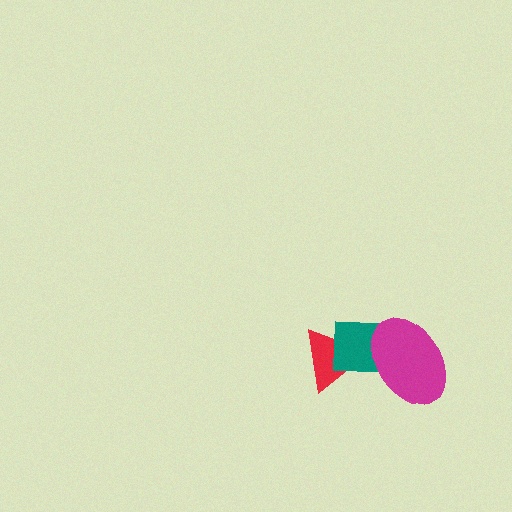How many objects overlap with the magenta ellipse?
2 objects overlap with the magenta ellipse.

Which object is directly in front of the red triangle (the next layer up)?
The teal square is directly in front of the red triangle.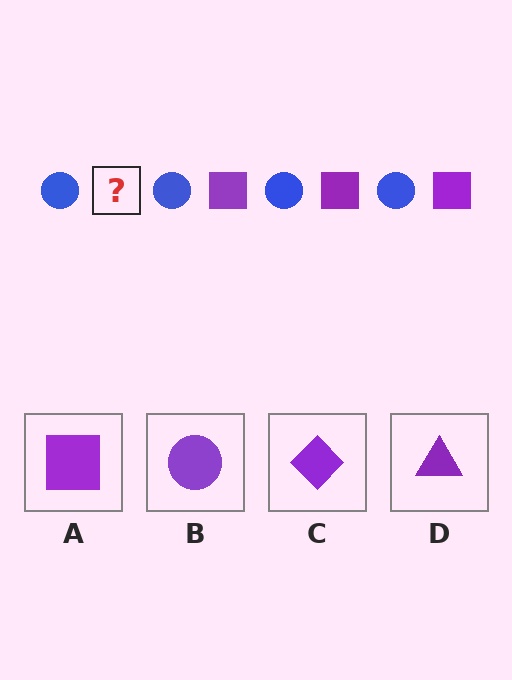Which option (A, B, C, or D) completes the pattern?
A.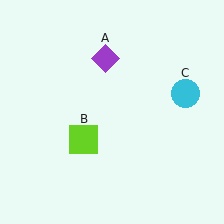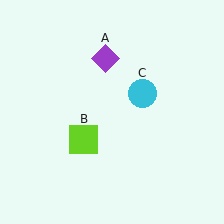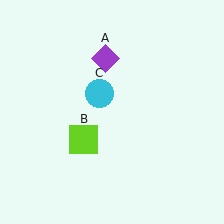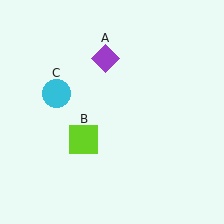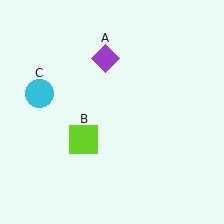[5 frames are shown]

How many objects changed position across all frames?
1 object changed position: cyan circle (object C).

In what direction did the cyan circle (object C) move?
The cyan circle (object C) moved left.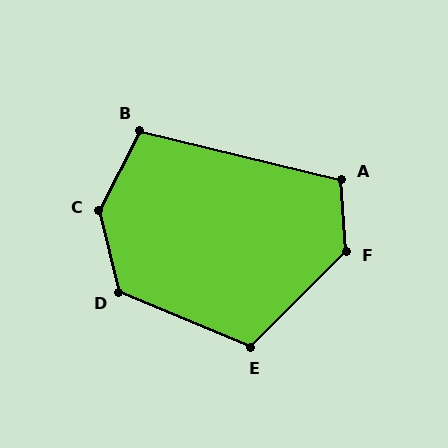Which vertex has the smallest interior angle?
B, at approximately 103 degrees.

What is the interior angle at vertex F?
Approximately 131 degrees (obtuse).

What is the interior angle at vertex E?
Approximately 113 degrees (obtuse).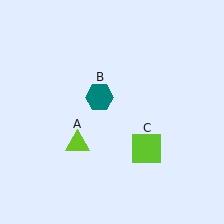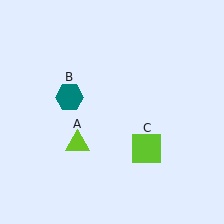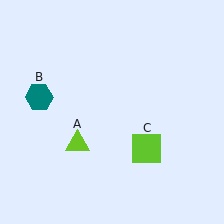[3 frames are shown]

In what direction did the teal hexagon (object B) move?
The teal hexagon (object B) moved left.